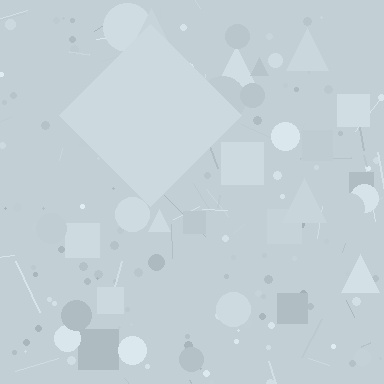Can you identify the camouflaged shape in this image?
The camouflaged shape is a diamond.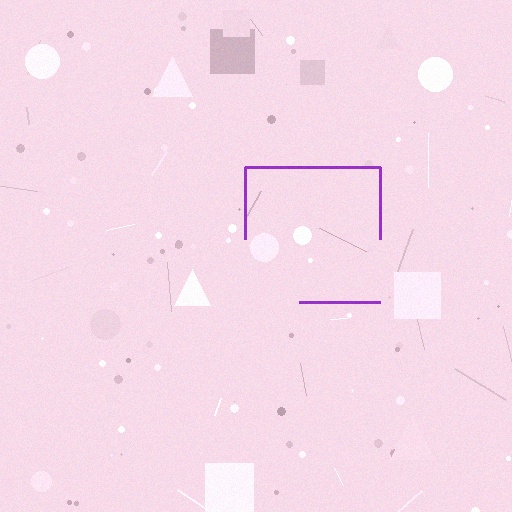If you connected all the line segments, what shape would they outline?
They would outline a square.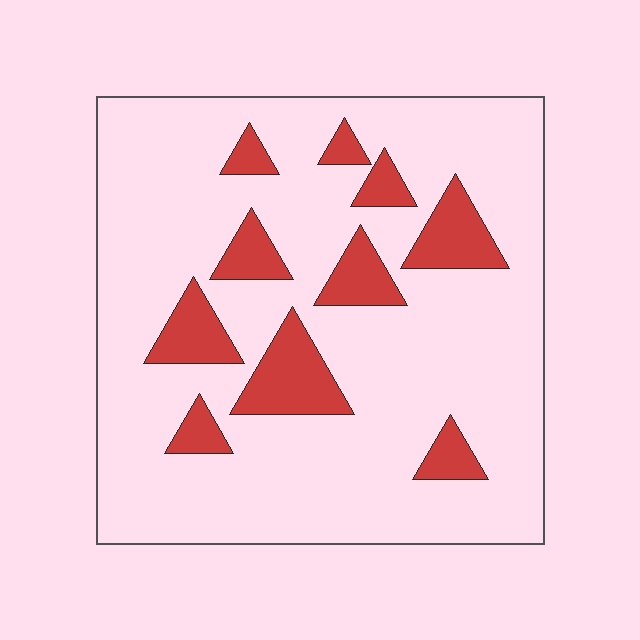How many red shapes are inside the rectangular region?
10.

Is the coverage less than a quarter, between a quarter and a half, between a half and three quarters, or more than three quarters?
Less than a quarter.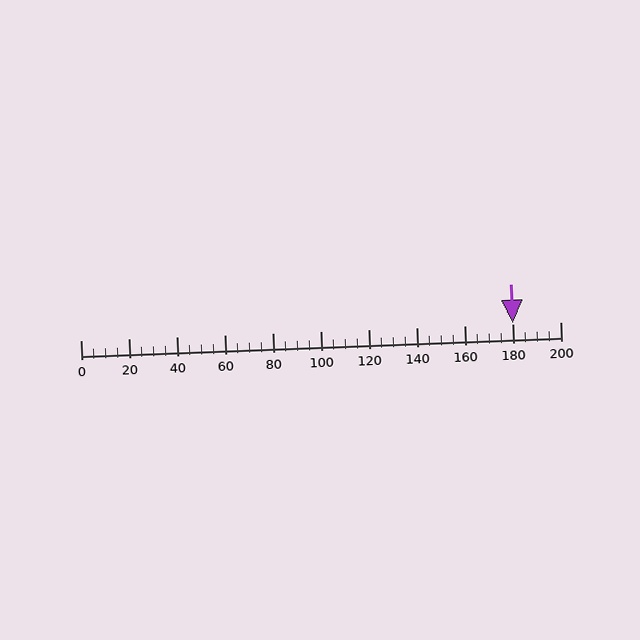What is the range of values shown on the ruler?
The ruler shows values from 0 to 200.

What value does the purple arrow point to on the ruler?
The purple arrow points to approximately 180.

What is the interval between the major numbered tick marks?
The major tick marks are spaced 20 units apart.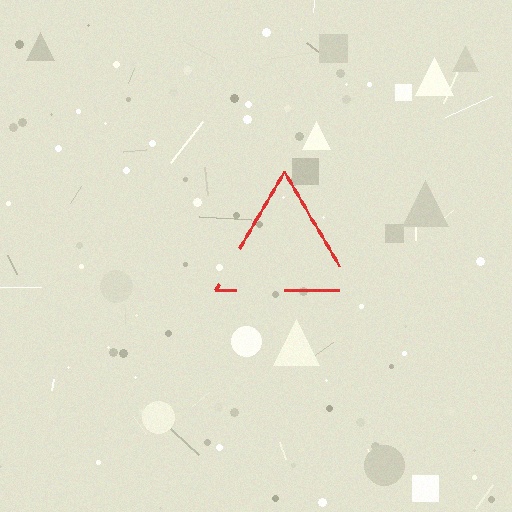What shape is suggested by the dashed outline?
The dashed outline suggests a triangle.